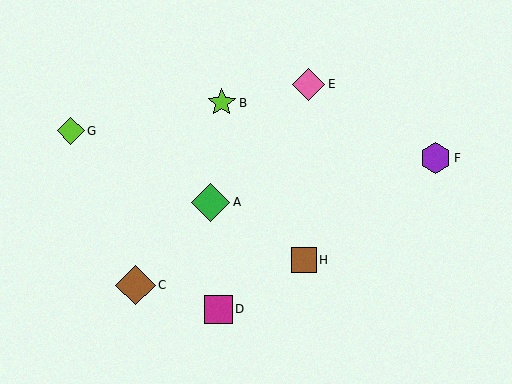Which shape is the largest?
The brown diamond (labeled C) is the largest.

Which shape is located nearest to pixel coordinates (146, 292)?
The brown diamond (labeled C) at (135, 285) is nearest to that location.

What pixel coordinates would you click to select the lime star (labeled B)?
Click at (222, 103) to select the lime star B.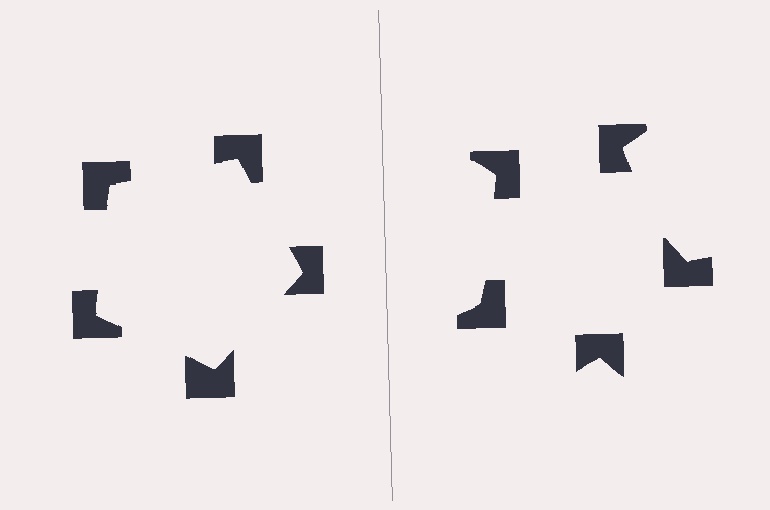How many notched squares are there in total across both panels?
10 — 5 on each side.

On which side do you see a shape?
An illusory pentagon appears on the left side. On the right side the wedge cuts are rotated, so no coherent shape forms.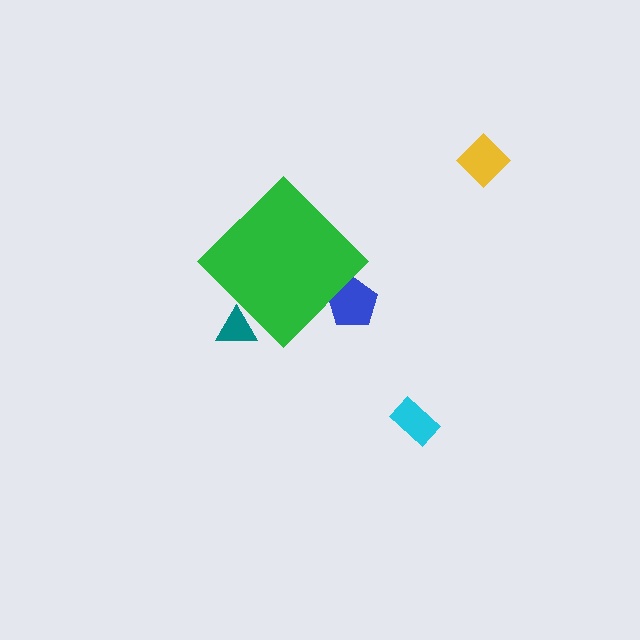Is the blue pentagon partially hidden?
Yes, the blue pentagon is partially hidden behind the green diamond.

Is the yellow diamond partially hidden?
No, the yellow diamond is fully visible.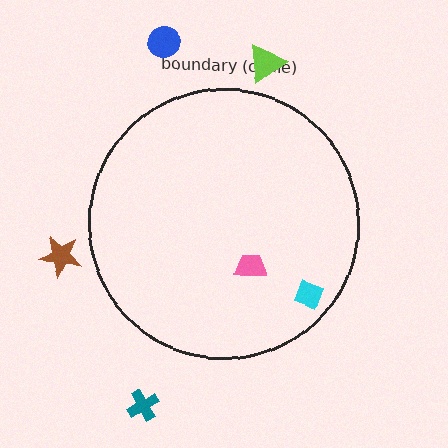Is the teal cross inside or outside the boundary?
Outside.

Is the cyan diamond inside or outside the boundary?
Inside.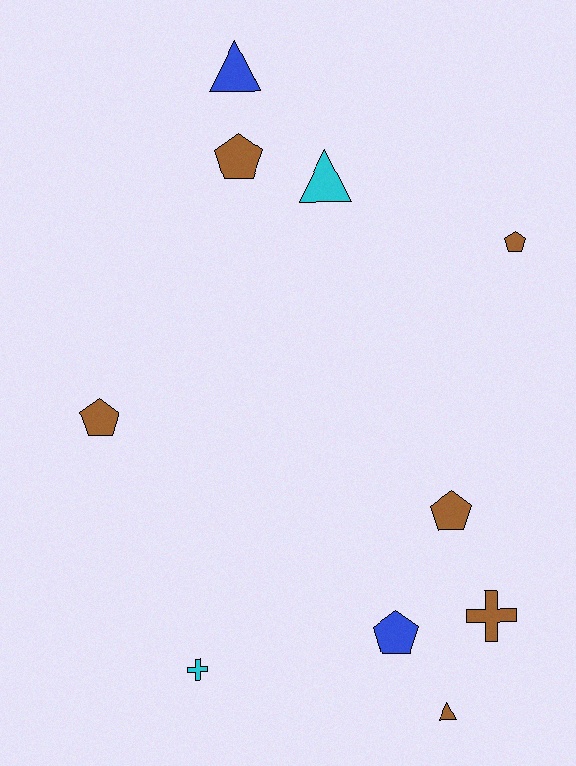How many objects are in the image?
There are 10 objects.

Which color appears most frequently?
Brown, with 6 objects.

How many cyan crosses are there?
There is 1 cyan cross.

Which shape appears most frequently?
Pentagon, with 5 objects.